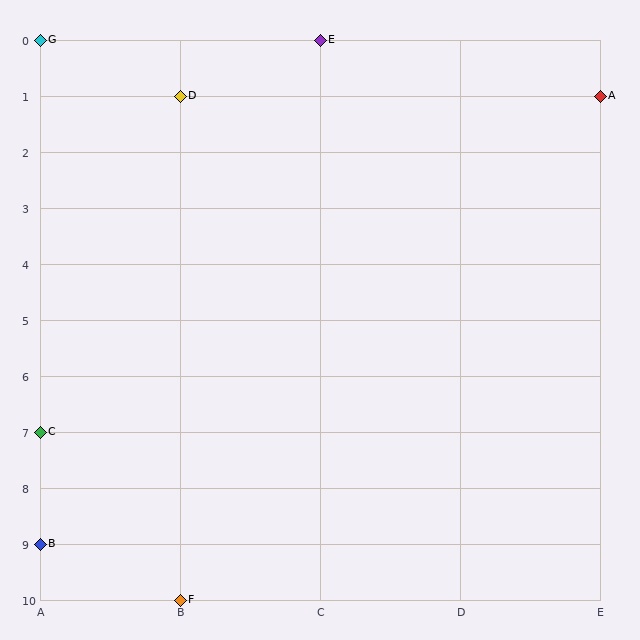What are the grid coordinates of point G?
Point G is at grid coordinates (A, 0).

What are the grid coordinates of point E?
Point E is at grid coordinates (C, 0).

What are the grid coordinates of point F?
Point F is at grid coordinates (B, 10).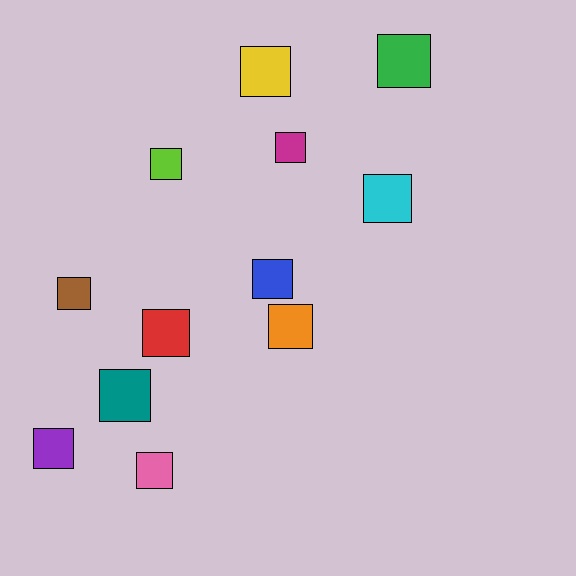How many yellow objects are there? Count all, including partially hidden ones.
There is 1 yellow object.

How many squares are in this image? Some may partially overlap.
There are 12 squares.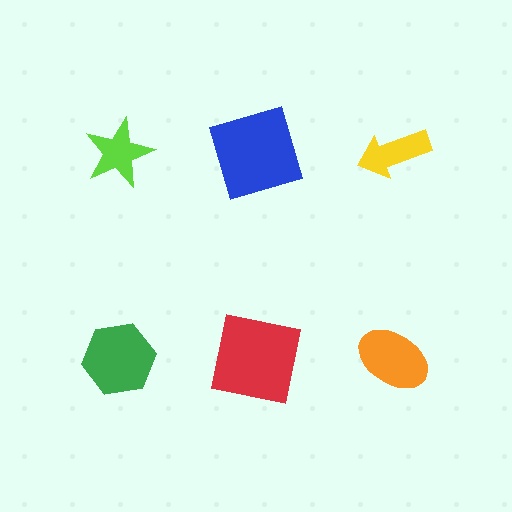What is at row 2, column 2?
A red square.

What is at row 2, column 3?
An orange ellipse.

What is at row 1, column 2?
A blue square.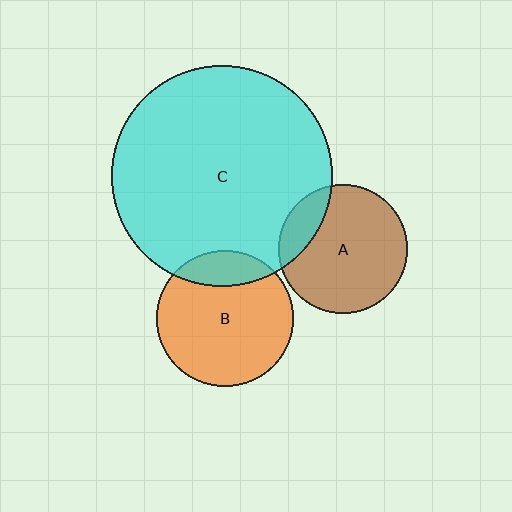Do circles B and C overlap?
Yes.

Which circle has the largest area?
Circle C (cyan).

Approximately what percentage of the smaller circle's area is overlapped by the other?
Approximately 20%.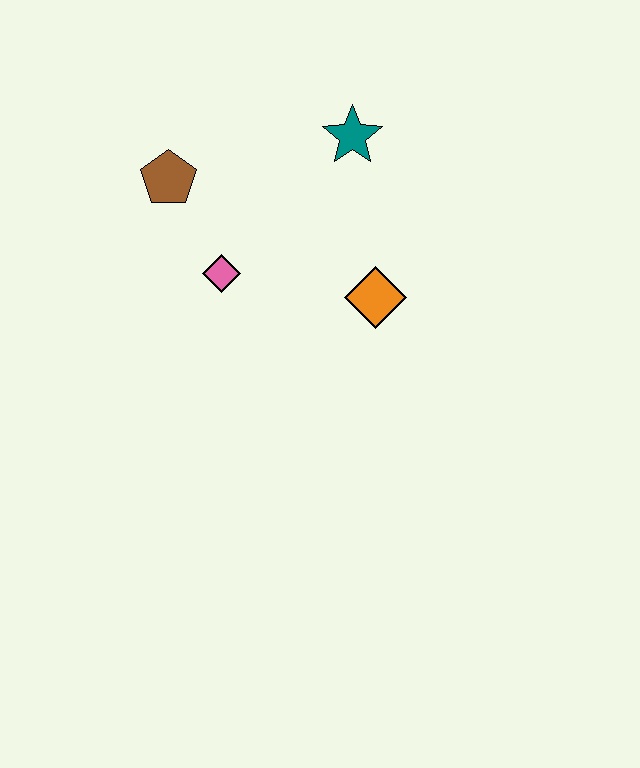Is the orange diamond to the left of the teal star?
No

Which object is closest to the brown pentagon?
The pink diamond is closest to the brown pentagon.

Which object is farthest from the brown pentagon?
The orange diamond is farthest from the brown pentagon.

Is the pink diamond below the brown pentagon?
Yes